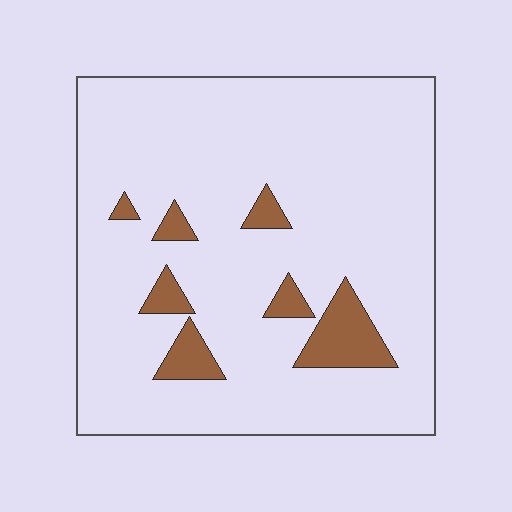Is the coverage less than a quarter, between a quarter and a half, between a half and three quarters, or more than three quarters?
Less than a quarter.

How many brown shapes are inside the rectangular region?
7.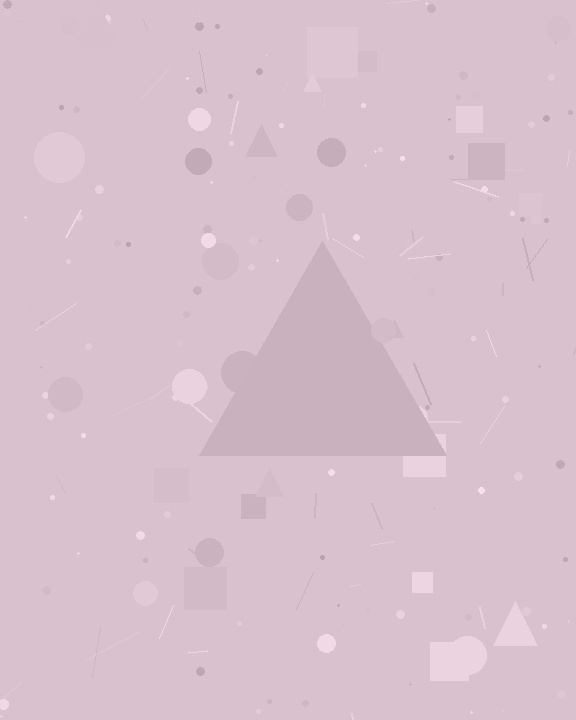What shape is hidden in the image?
A triangle is hidden in the image.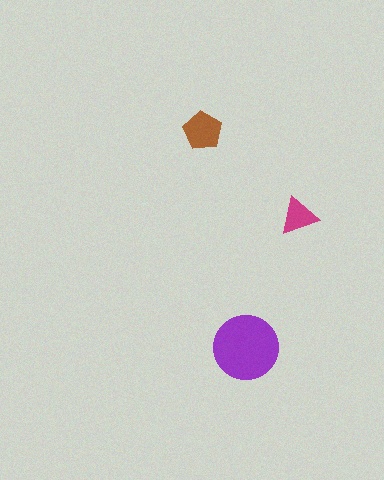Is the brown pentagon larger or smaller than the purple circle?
Smaller.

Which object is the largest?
The purple circle.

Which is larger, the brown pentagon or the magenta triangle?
The brown pentagon.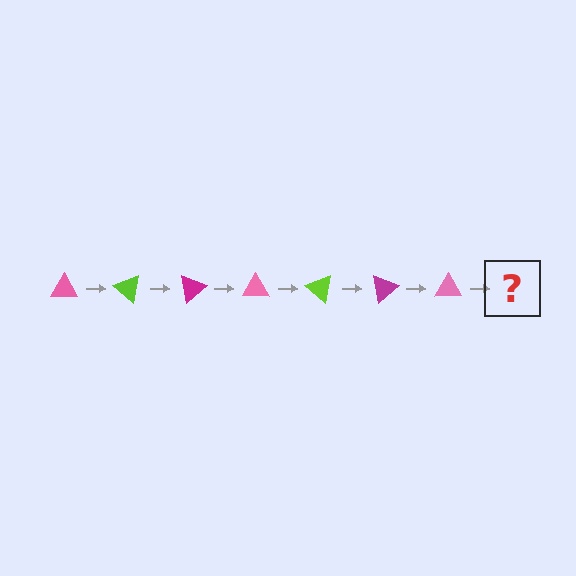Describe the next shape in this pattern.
It should be a lime triangle, rotated 280 degrees from the start.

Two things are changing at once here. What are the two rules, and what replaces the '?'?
The two rules are that it rotates 40 degrees each step and the color cycles through pink, lime, and magenta. The '?' should be a lime triangle, rotated 280 degrees from the start.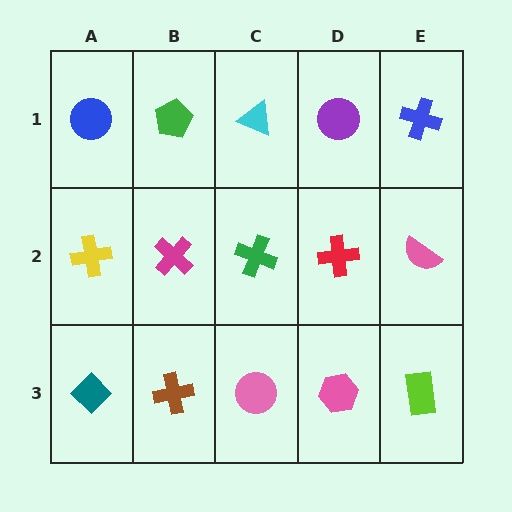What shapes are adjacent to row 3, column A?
A yellow cross (row 2, column A), a brown cross (row 3, column B).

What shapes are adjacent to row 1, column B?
A magenta cross (row 2, column B), a blue circle (row 1, column A), a cyan triangle (row 1, column C).